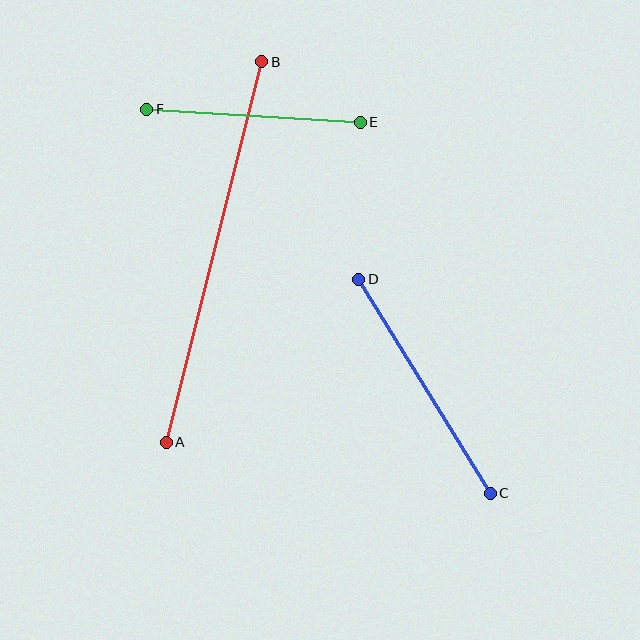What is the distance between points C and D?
The distance is approximately 251 pixels.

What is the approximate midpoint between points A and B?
The midpoint is at approximately (214, 252) pixels.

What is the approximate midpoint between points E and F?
The midpoint is at approximately (253, 116) pixels.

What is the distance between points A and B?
The distance is approximately 393 pixels.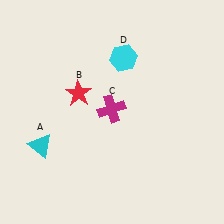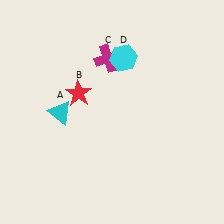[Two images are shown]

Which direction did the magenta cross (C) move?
The magenta cross (C) moved up.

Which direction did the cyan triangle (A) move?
The cyan triangle (A) moved up.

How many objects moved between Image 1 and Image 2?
2 objects moved between the two images.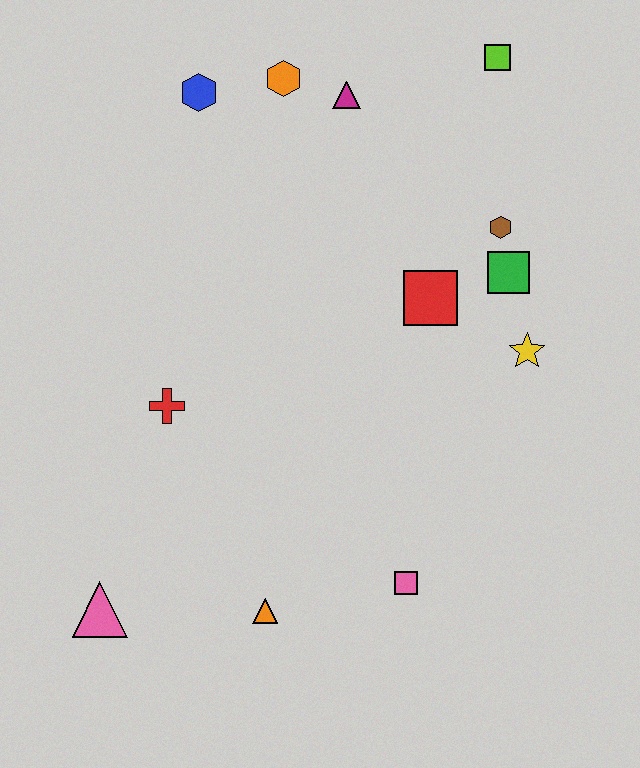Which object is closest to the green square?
The brown hexagon is closest to the green square.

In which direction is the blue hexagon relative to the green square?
The blue hexagon is to the left of the green square.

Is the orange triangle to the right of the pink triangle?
Yes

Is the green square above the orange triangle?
Yes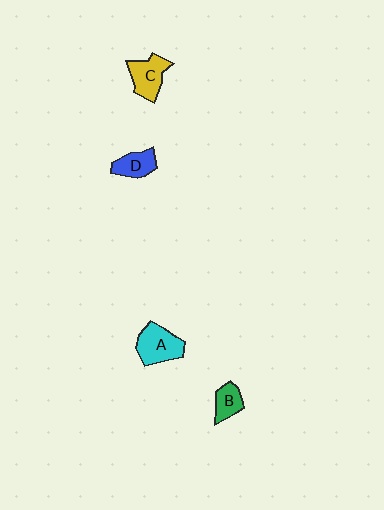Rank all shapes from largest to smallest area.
From largest to smallest: A (cyan), C (yellow), D (blue), B (green).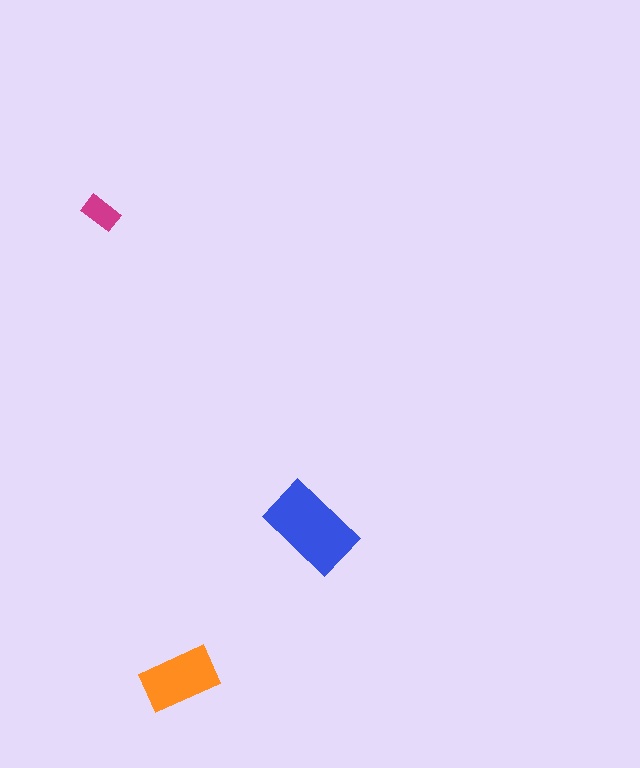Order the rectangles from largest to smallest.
the blue one, the orange one, the magenta one.